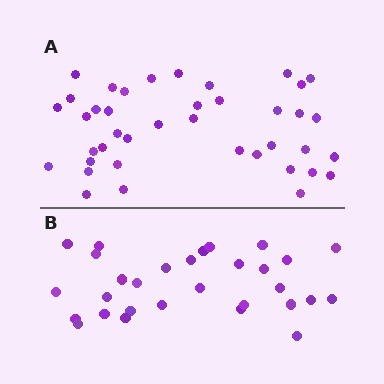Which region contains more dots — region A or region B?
Region A (the top region) has more dots.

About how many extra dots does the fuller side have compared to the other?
Region A has roughly 10 or so more dots than region B.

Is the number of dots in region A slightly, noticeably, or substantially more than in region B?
Region A has noticeably more, but not dramatically so. The ratio is roughly 1.3 to 1.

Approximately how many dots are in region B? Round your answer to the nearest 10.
About 30 dots.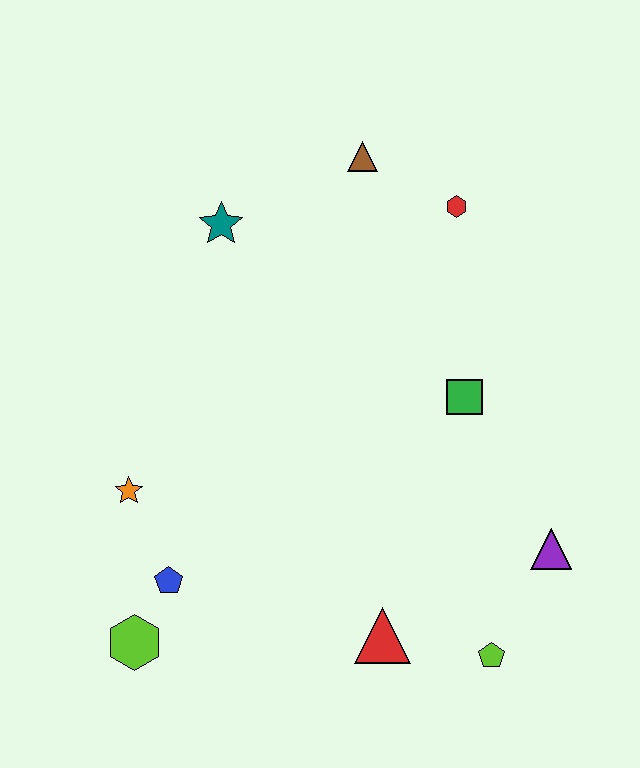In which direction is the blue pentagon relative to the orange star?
The blue pentagon is below the orange star.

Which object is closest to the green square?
The purple triangle is closest to the green square.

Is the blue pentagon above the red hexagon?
No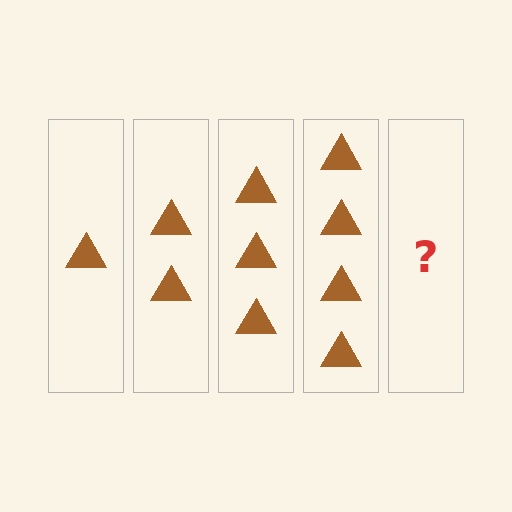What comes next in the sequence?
The next element should be 5 triangles.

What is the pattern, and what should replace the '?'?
The pattern is that each step adds one more triangle. The '?' should be 5 triangles.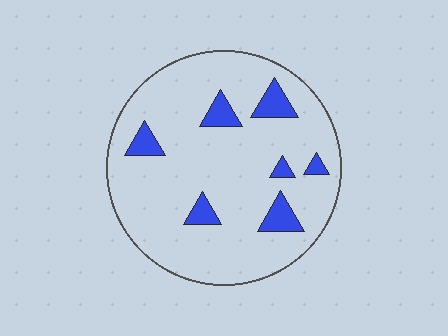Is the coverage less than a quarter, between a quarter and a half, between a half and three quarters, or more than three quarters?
Less than a quarter.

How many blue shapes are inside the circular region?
7.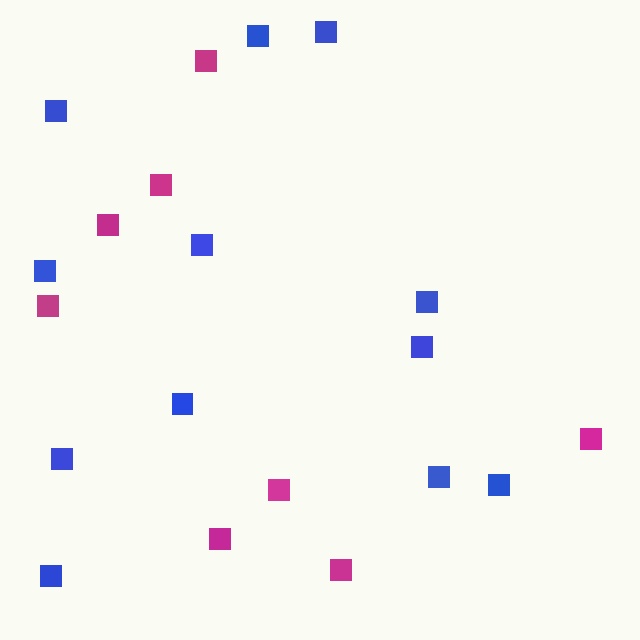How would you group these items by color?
There are 2 groups: one group of blue squares (12) and one group of magenta squares (8).